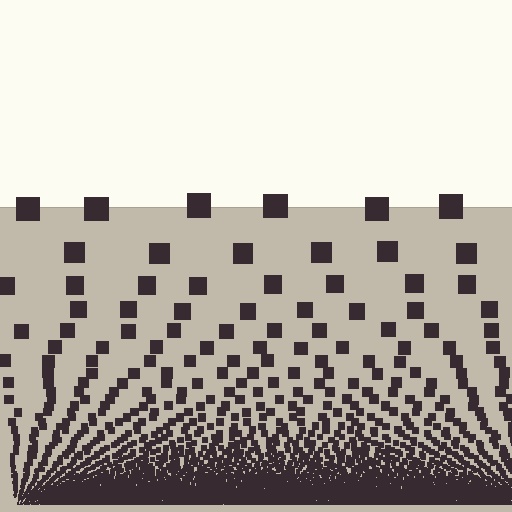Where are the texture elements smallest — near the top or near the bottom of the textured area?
Near the bottom.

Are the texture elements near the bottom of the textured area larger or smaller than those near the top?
Smaller. The gradient is inverted — elements near the bottom are smaller and denser.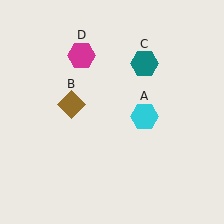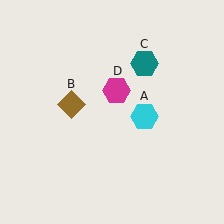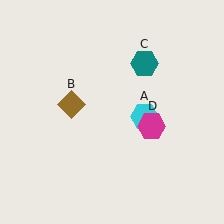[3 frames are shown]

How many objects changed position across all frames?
1 object changed position: magenta hexagon (object D).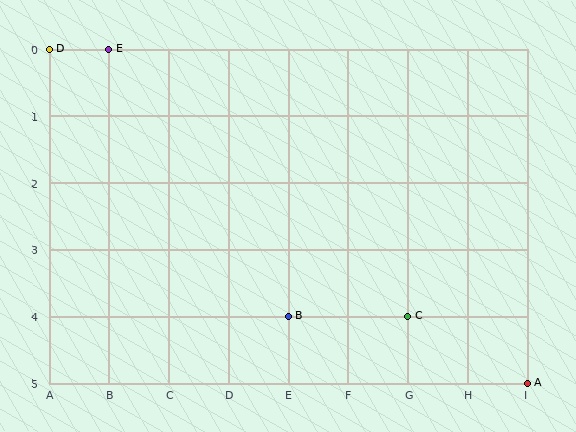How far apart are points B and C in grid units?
Points B and C are 2 columns apart.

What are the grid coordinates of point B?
Point B is at grid coordinates (E, 4).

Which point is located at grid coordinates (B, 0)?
Point E is at (B, 0).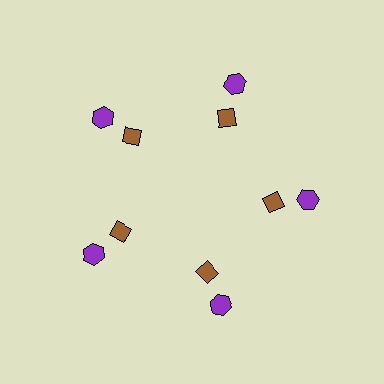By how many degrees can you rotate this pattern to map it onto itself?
The pattern maps onto itself every 72 degrees of rotation.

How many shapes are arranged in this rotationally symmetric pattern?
There are 10 shapes, arranged in 5 groups of 2.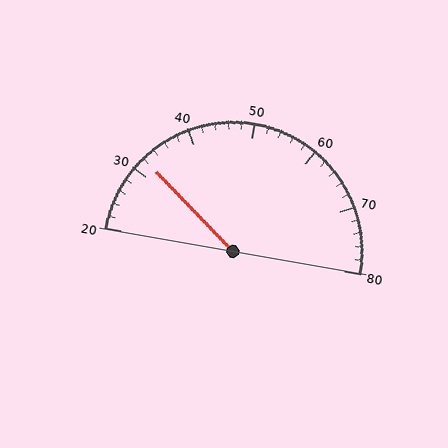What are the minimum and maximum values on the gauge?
The gauge ranges from 20 to 80.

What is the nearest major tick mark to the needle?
The nearest major tick mark is 30.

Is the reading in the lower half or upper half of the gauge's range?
The reading is in the lower half of the range (20 to 80).